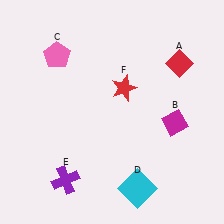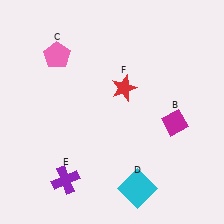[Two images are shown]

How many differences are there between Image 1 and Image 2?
There is 1 difference between the two images.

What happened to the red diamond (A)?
The red diamond (A) was removed in Image 2. It was in the top-right area of Image 1.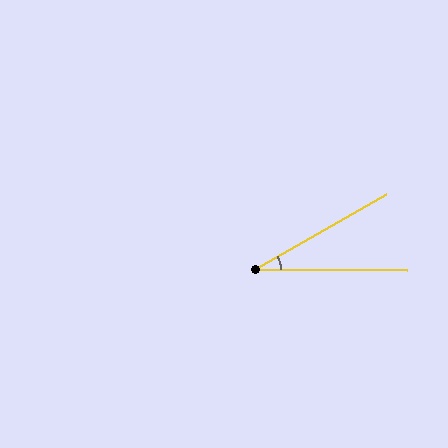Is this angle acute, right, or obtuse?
It is acute.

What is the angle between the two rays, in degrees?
Approximately 30 degrees.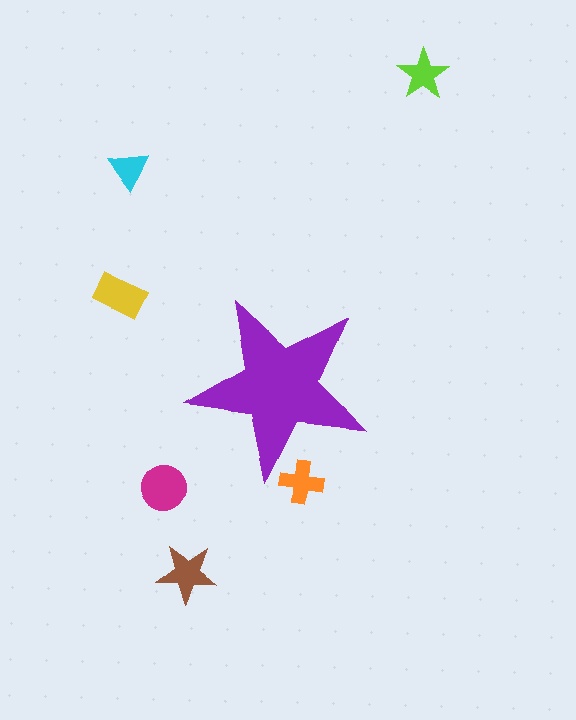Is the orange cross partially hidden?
Yes, the orange cross is partially hidden behind the purple star.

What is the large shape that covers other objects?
A purple star.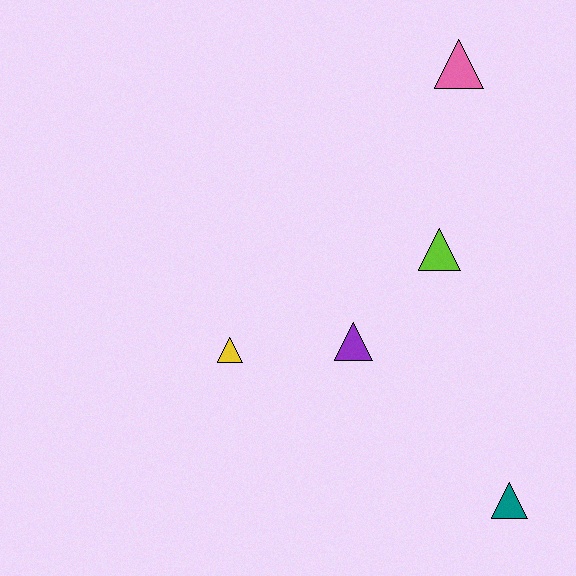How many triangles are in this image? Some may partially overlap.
There are 5 triangles.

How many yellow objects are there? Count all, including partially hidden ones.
There is 1 yellow object.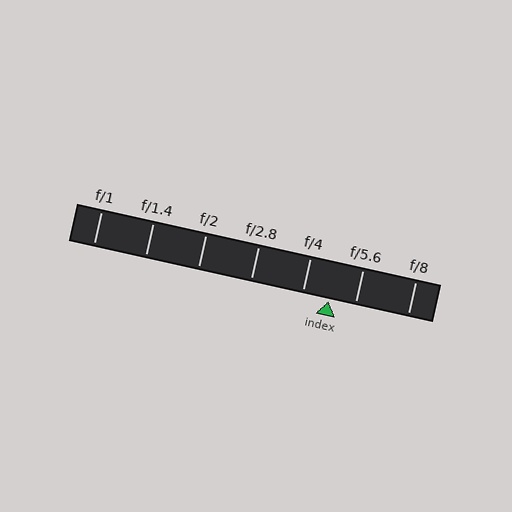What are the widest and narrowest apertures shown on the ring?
The widest aperture shown is f/1 and the narrowest is f/8.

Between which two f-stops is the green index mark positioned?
The index mark is between f/4 and f/5.6.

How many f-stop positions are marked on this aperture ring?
There are 7 f-stop positions marked.